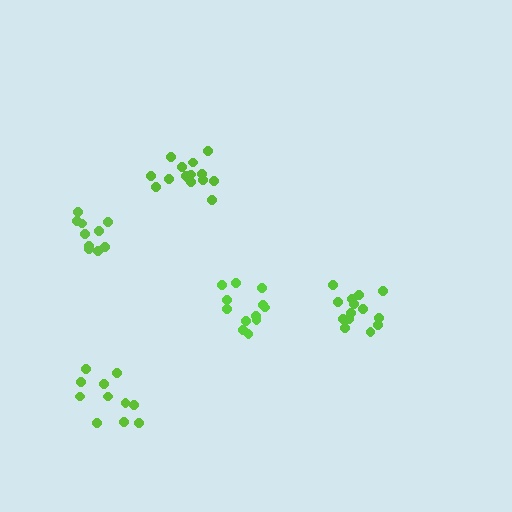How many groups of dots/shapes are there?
There are 5 groups.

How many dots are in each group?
Group 1: 11 dots, Group 2: 15 dots, Group 3: 14 dots, Group 4: 12 dots, Group 5: 10 dots (62 total).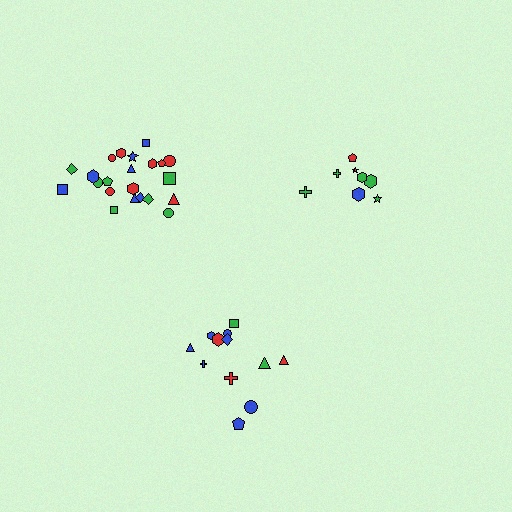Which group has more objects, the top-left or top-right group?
The top-left group.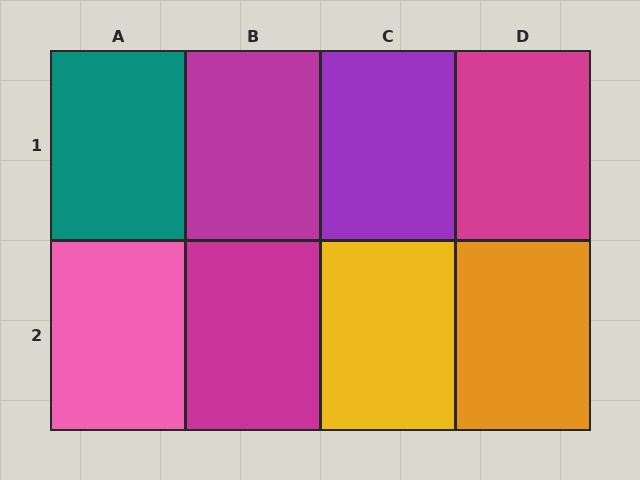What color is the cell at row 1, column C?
Purple.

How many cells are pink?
1 cell is pink.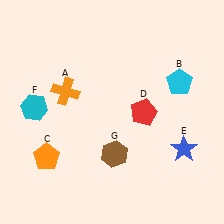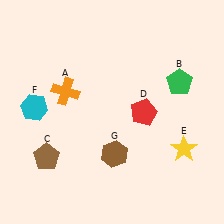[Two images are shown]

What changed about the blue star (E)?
In Image 1, E is blue. In Image 2, it changed to yellow.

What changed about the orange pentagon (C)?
In Image 1, C is orange. In Image 2, it changed to brown.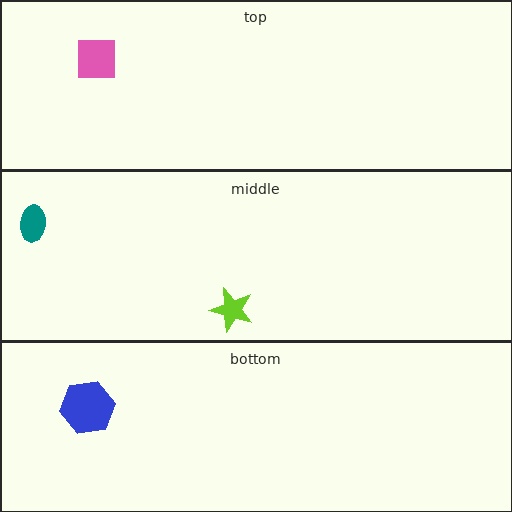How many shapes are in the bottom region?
1.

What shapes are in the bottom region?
The blue hexagon.